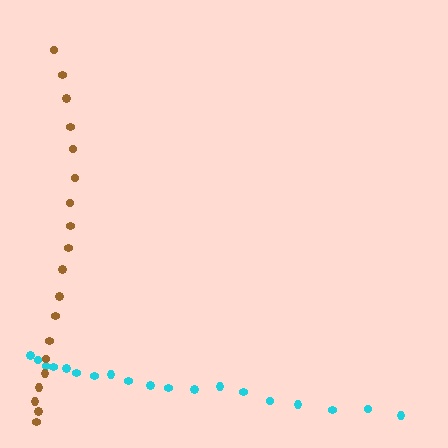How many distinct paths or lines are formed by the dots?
There are 2 distinct paths.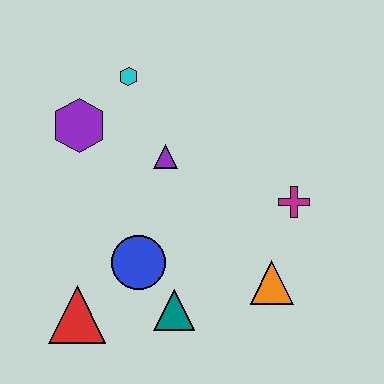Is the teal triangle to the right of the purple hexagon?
Yes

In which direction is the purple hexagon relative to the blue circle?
The purple hexagon is above the blue circle.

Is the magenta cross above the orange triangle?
Yes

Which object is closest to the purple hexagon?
The cyan hexagon is closest to the purple hexagon.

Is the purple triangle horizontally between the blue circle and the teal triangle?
Yes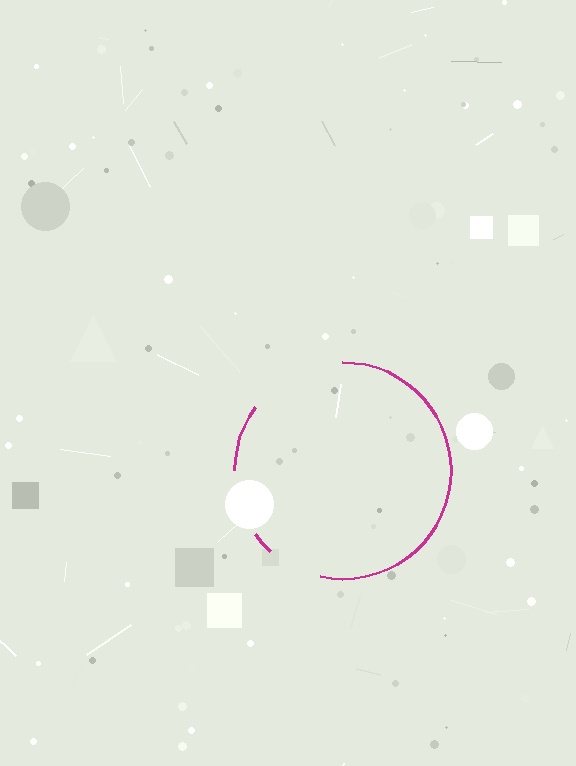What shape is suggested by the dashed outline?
The dashed outline suggests a circle.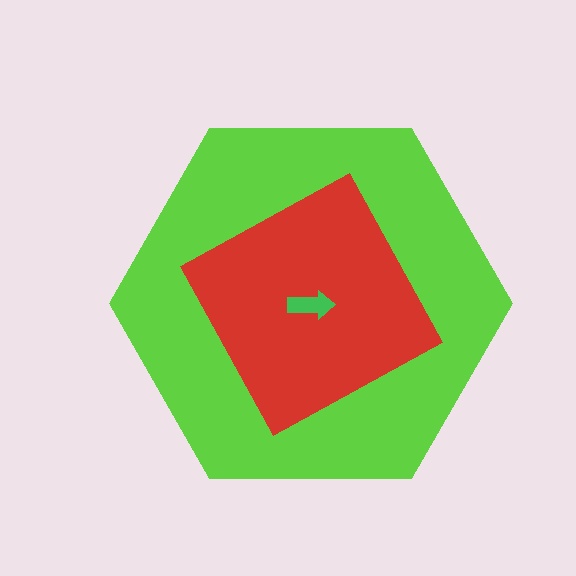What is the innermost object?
The green arrow.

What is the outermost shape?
The lime hexagon.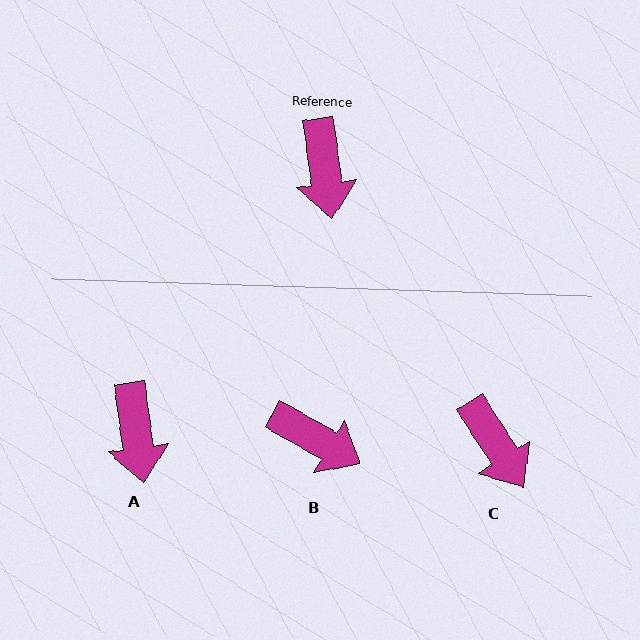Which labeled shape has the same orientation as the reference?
A.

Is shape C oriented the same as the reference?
No, it is off by about 24 degrees.